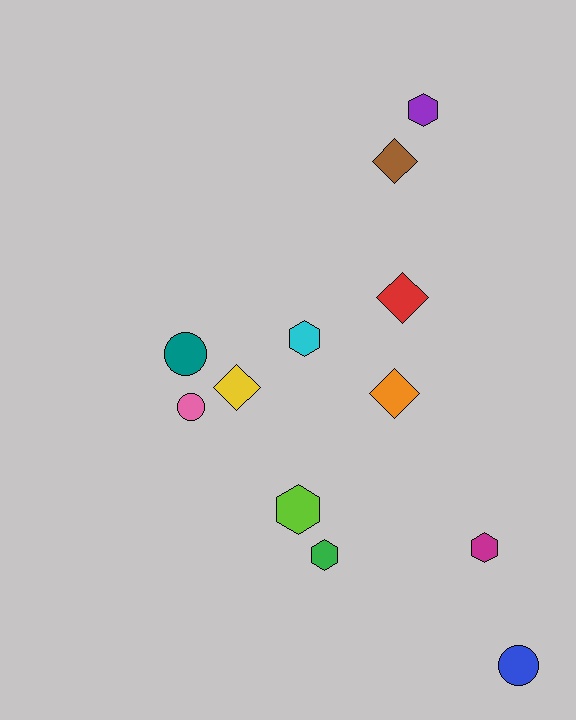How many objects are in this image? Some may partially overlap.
There are 12 objects.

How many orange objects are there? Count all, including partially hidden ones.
There is 1 orange object.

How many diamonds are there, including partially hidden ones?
There are 4 diamonds.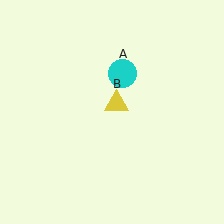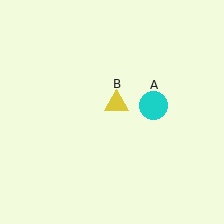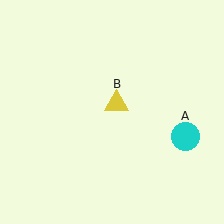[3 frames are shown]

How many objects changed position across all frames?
1 object changed position: cyan circle (object A).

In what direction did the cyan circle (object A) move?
The cyan circle (object A) moved down and to the right.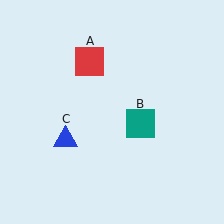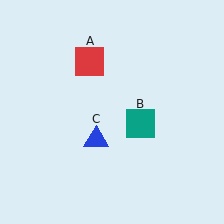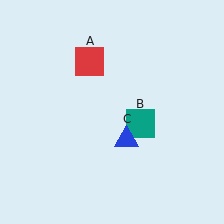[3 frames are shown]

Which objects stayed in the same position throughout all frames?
Red square (object A) and teal square (object B) remained stationary.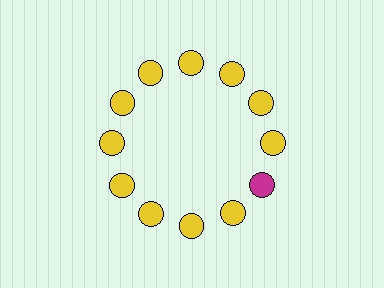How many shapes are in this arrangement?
There are 12 shapes arranged in a ring pattern.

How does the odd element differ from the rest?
It has a different color: magenta instead of yellow.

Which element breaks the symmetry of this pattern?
The magenta circle at roughly the 4 o'clock position breaks the symmetry. All other shapes are yellow circles.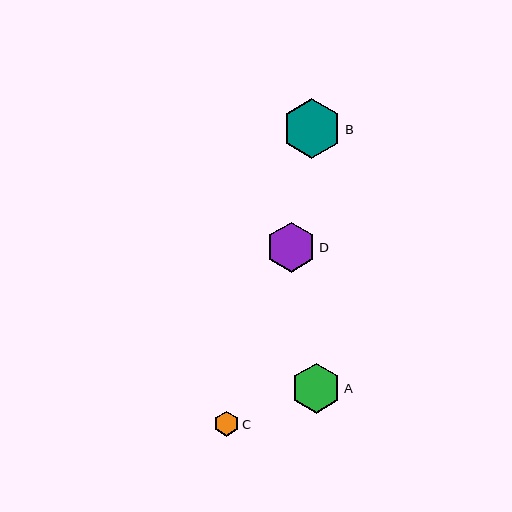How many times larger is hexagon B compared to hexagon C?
Hexagon B is approximately 2.4 times the size of hexagon C.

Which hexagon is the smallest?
Hexagon C is the smallest with a size of approximately 25 pixels.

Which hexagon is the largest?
Hexagon B is the largest with a size of approximately 60 pixels.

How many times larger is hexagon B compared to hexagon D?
Hexagon B is approximately 1.2 times the size of hexagon D.